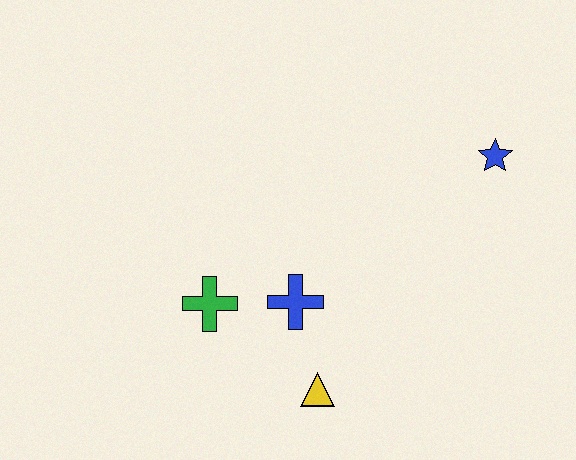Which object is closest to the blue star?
The blue cross is closest to the blue star.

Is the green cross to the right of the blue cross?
No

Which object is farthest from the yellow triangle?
The blue star is farthest from the yellow triangle.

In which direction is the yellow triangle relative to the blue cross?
The yellow triangle is below the blue cross.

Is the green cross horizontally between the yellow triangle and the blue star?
No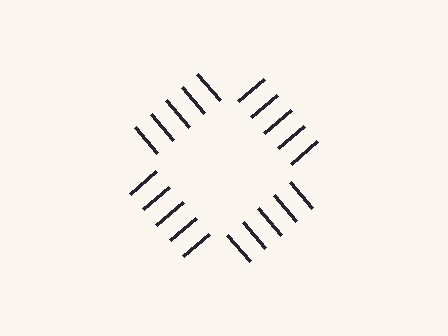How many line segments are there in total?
20 — 5 along each of the 4 edges.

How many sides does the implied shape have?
4 sides — the line-ends trace a square.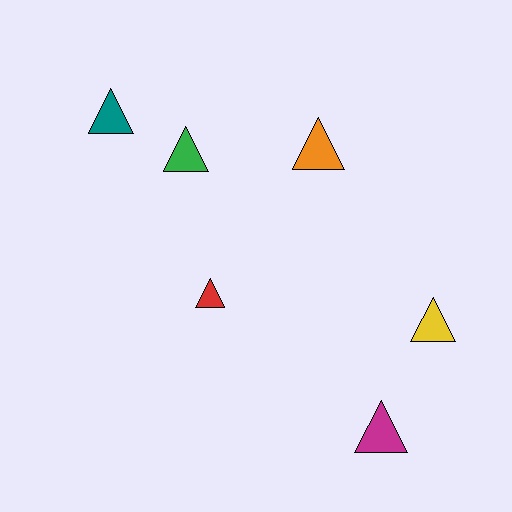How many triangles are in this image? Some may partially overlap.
There are 6 triangles.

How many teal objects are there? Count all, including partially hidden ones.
There is 1 teal object.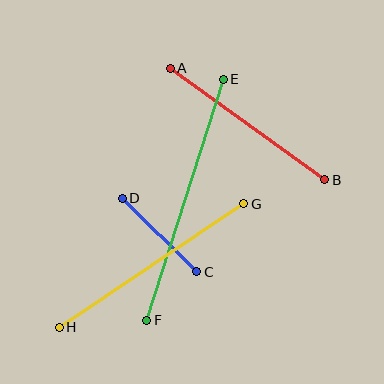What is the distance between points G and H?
The distance is approximately 222 pixels.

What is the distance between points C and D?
The distance is approximately 105 pixels.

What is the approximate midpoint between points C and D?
The midpoint is at approximately (160, 235) pixels.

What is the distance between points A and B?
The distance is approximately 191 pixels.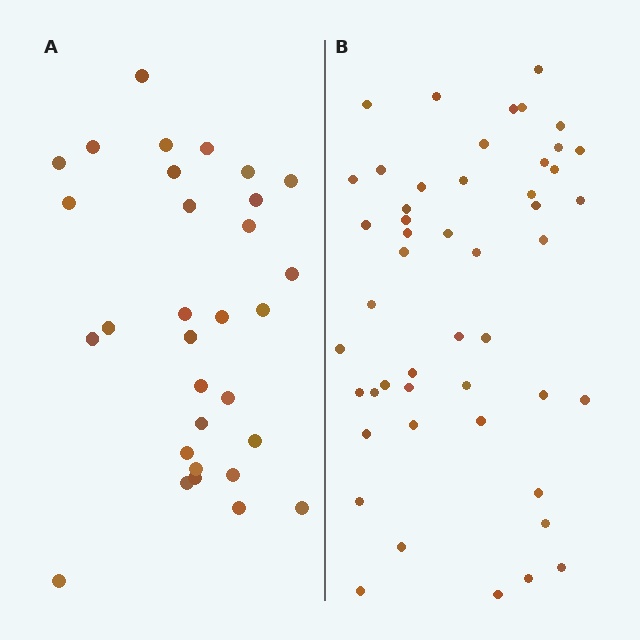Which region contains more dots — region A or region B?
Region B (the right region) has more dots.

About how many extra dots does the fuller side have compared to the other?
Region B has approximately 20 more dots than region A.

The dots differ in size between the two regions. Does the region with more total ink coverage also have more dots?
No. Region A has more total ink coverage because its dots are larger, but region B actually contains more individual dots. Total area can be misleading — the number of items is what matters here.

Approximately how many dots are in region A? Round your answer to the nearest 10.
About 30 dots. (The exact count is 31, which rounds to 30.)